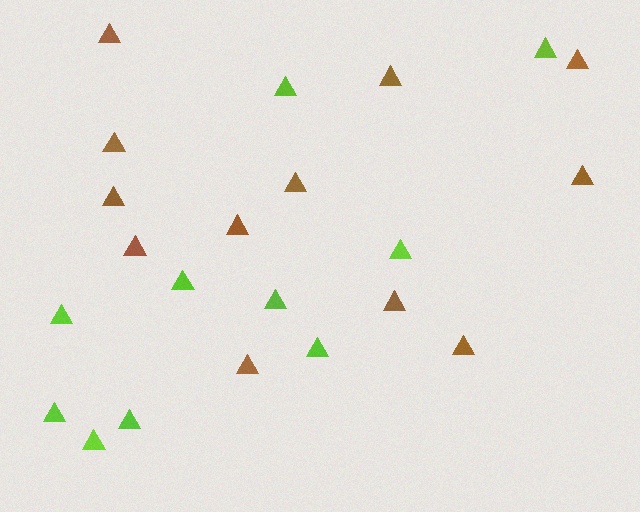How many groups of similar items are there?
There are 2 groups: one group of brown triangles (12) and one group of lime triangles (10).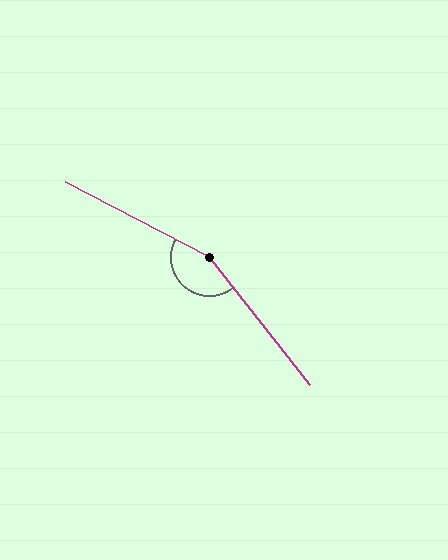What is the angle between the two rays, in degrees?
Approximately 156 degrees.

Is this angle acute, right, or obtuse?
It is obtuse.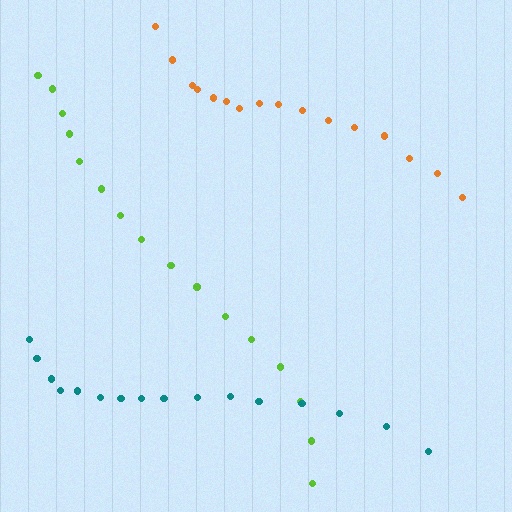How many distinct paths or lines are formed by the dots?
There are 3 distinct paths.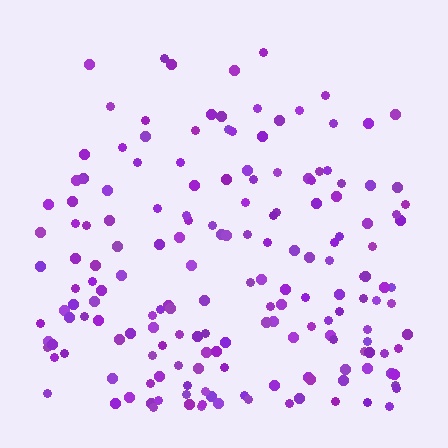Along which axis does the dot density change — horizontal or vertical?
Vertical.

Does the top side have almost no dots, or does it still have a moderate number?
Still a moderate number, just noticeably fewer than the bottom.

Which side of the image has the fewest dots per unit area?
The top.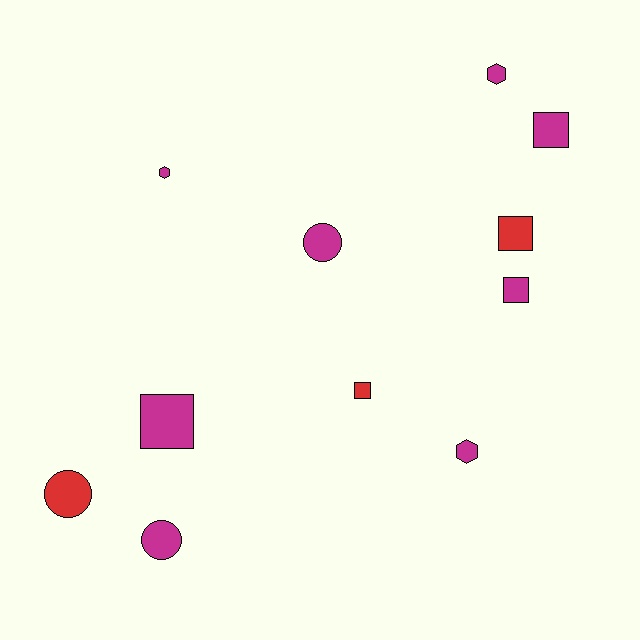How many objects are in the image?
There are 11 objects.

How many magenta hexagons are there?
There are 3 magenta hexagons.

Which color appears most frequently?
Magenta, with 8 objects.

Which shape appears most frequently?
Square, with 5 objects.